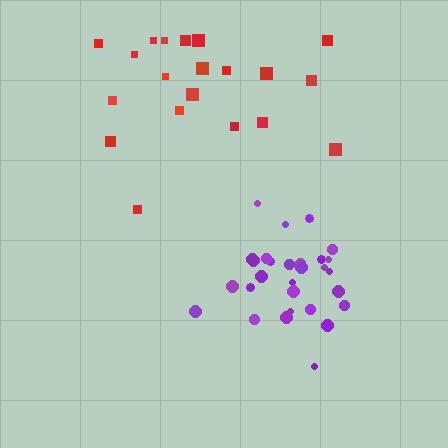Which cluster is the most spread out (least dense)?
Red.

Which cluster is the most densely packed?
Purple.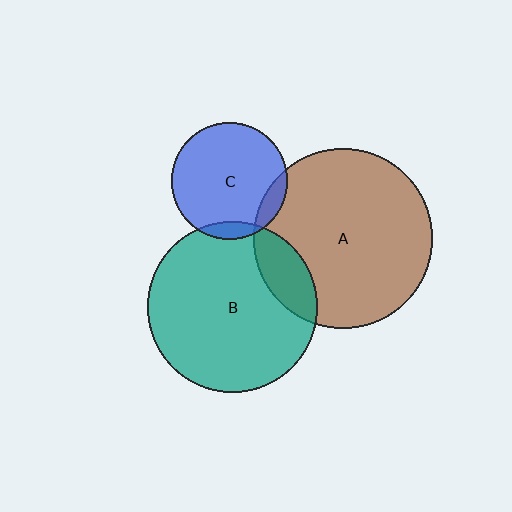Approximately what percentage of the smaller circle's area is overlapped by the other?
Approximately 10%.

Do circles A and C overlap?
Yes.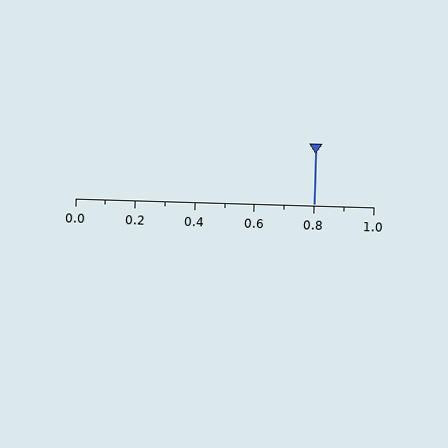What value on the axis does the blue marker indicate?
The marker indicates approximately 0.8.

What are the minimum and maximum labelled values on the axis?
The axis runs from 0.0 to 1.0.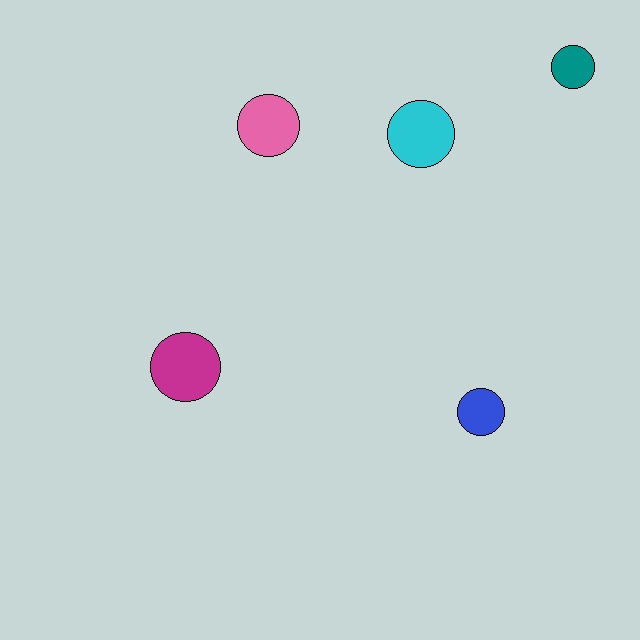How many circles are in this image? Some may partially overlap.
There are 5 circles.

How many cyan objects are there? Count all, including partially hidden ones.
There is 1 cyan object.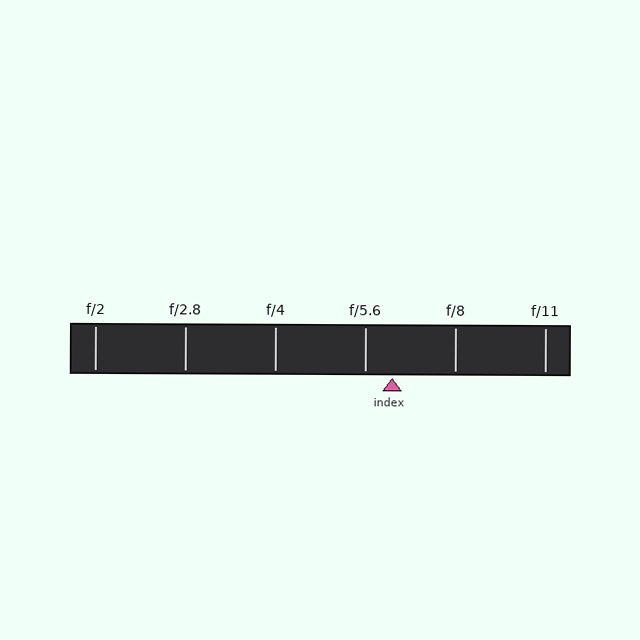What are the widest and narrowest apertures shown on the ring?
The widest aperture shown is f/2 and the narrowest is f/11.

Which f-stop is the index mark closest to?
The index mark is closest to f/5.6.